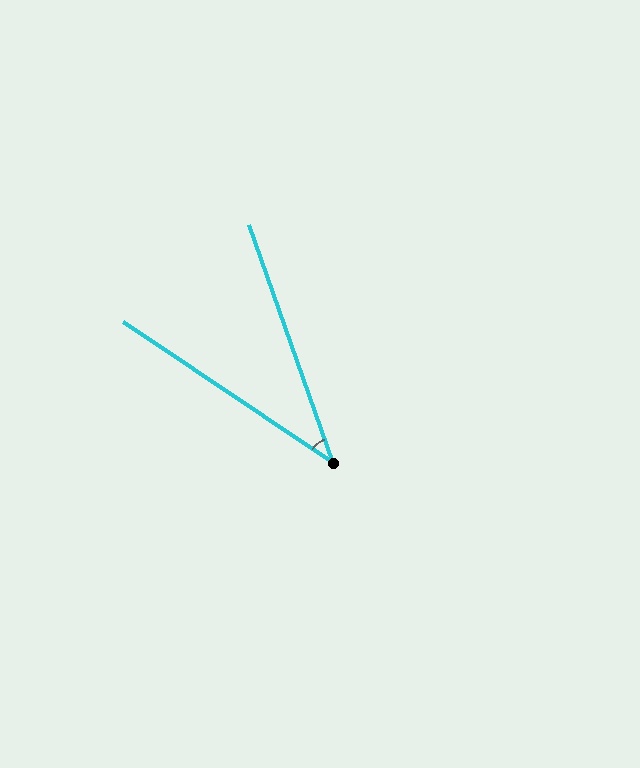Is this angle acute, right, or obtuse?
It is acute.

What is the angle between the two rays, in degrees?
Approximately 37 degrees.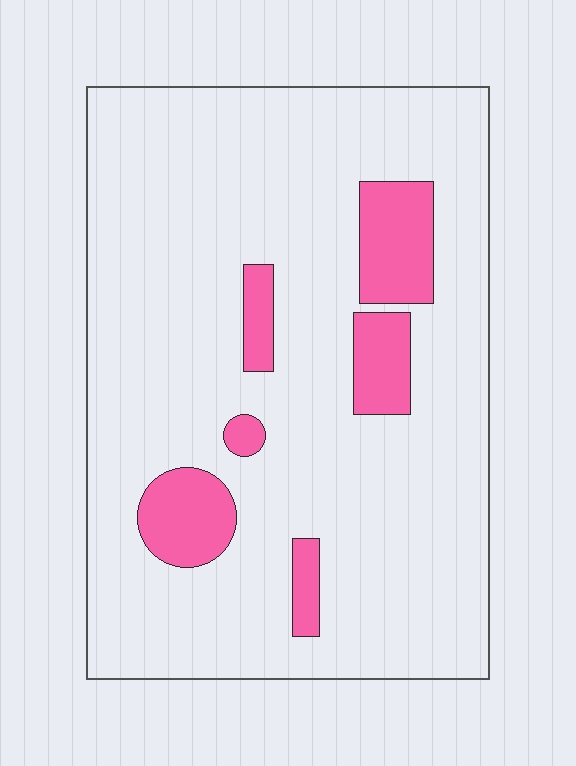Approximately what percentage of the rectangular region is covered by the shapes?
Approximately 15%.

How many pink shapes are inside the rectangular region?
6.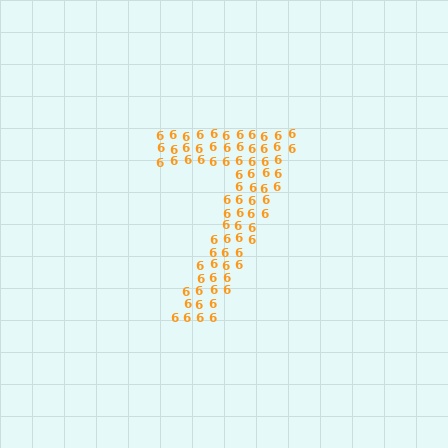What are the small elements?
The small elements are digit 6's.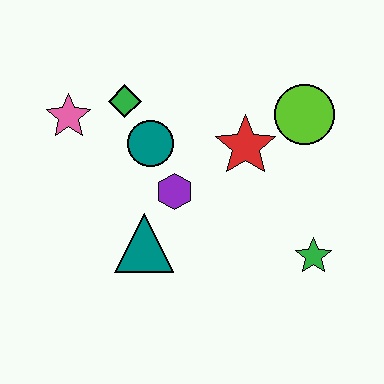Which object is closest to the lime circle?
The red star is closest to the lime circle.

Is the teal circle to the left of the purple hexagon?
Yes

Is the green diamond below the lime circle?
No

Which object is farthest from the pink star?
The green star is farthest from the pink star.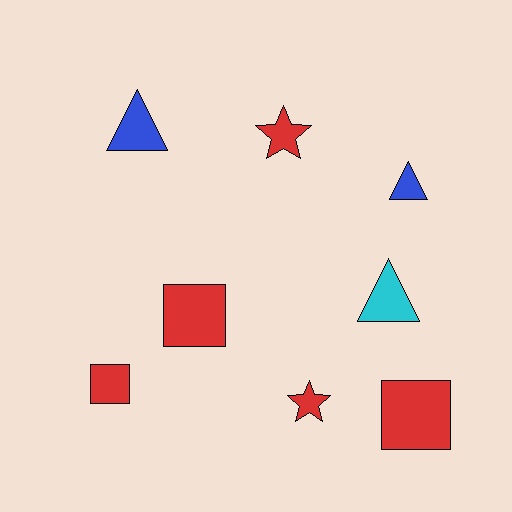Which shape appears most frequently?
Square, with 3 objects.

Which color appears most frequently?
Red, with 5 objects.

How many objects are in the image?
There are 8 objects.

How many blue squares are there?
There are no blue squares.